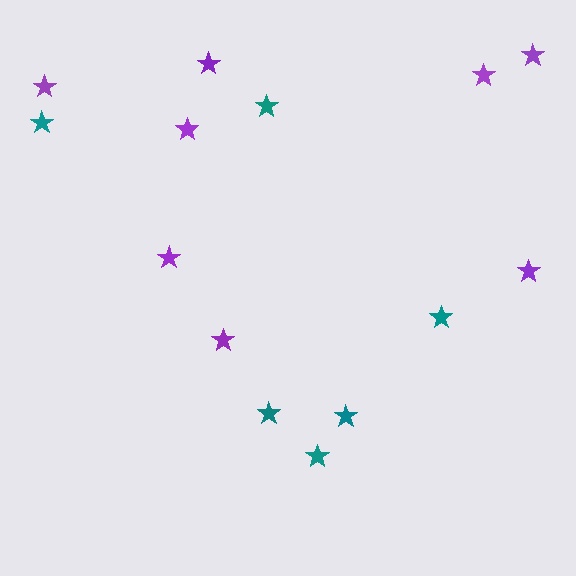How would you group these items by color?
There are 2 groups: one group of teal stars (6) and one group of purple stars (8).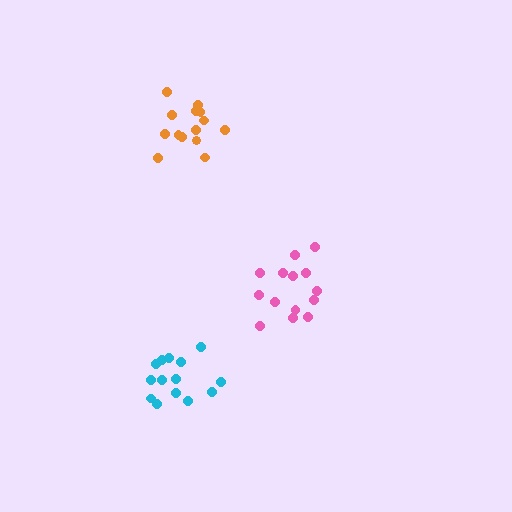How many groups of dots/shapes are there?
There are 3 groups.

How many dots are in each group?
Group 1: 14 dots, Group 2: 14 dots, Group 3: 14 dots (42 total).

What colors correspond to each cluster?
The clusters are colored: pink, orange, cyan.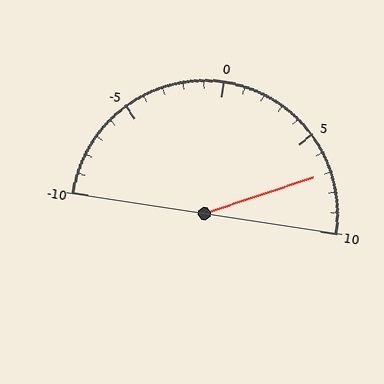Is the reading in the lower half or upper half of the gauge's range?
The reading is in the upper half of the range (-10 to 10).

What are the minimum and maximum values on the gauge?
The gauge ranges from -10 to 10.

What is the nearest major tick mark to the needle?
The nearest major tick mark is 5.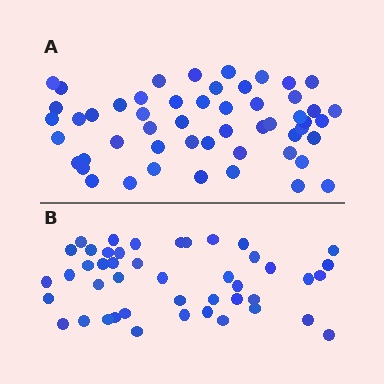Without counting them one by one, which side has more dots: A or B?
Region A (the top region) has more dots.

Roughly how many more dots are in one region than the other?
Region A has roughly 8 or so more dots than region B.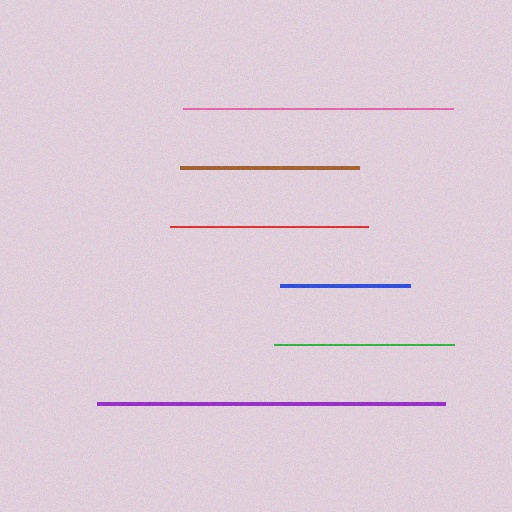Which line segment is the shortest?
The blue line is the shortest at approximately 130 pixels.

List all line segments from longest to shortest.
From longest to shortest: purple, pink, red, green, brown, blue.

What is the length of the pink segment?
The pink segment is approximately 270 pixels long.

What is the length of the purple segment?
The purple segment is approximately 349 pixels long.